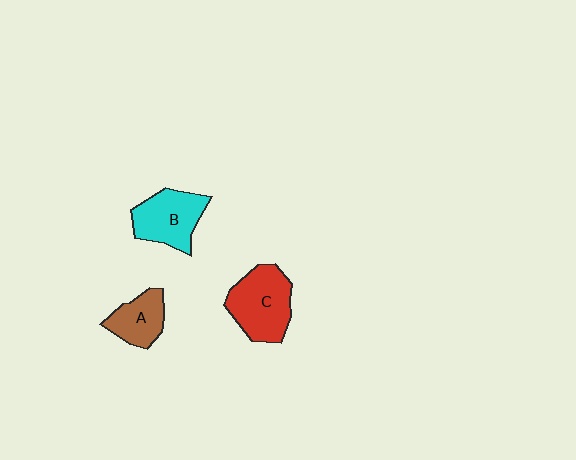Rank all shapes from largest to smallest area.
From largest to smallest: C (red), B (cyan), A (brown).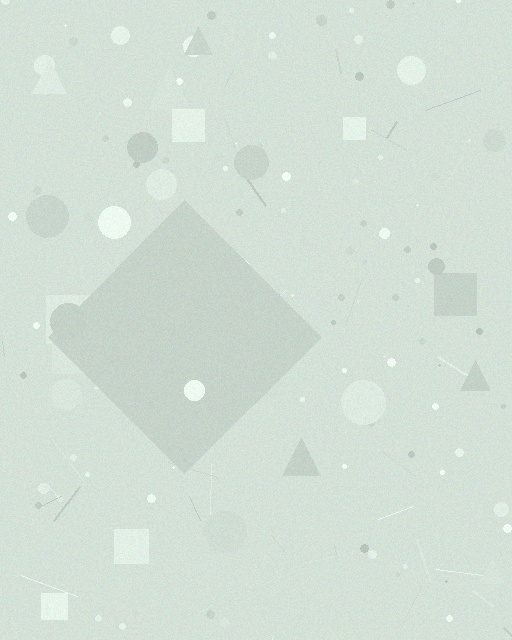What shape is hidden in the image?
A diamond is hidden in the image.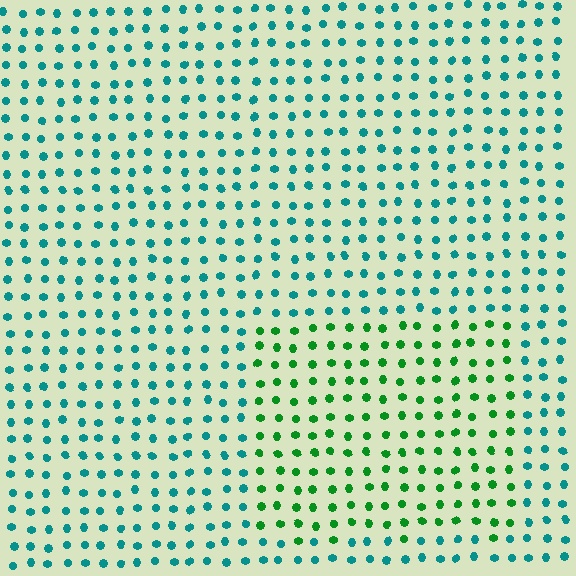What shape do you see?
I see a rectangle.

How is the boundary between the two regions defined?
The boundary is defined purely by a slight shift in hue (about 48 degrees). Spacing, size, and orientation are identical on both sides.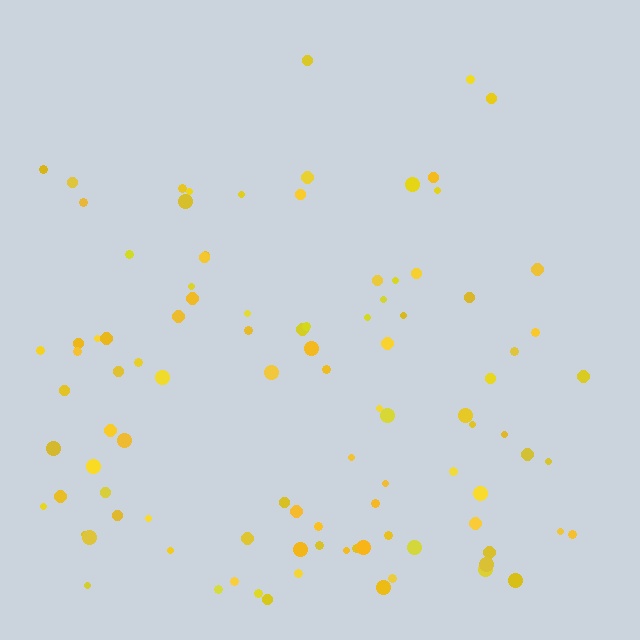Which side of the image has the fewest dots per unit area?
The top.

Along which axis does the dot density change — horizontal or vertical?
Vertical.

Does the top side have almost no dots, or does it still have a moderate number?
Still a moderate number, just noticeably fewer than the bottom.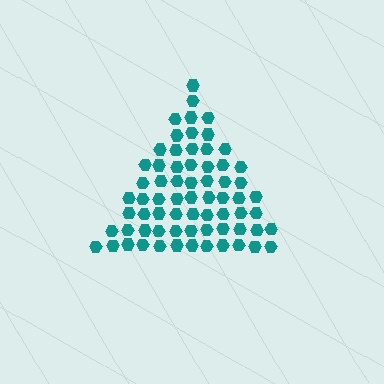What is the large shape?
The large shape is a triangle.